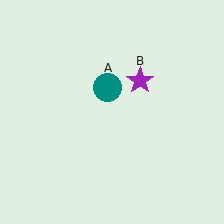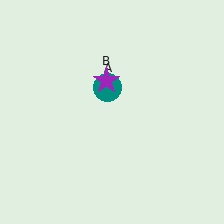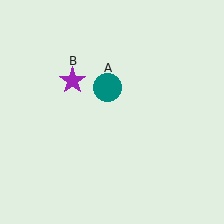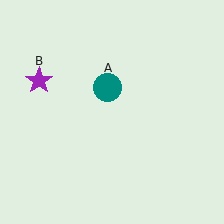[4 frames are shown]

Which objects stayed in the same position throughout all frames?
Teal circle (object A) remained stationary.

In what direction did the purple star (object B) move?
The purple star (object B) moved left.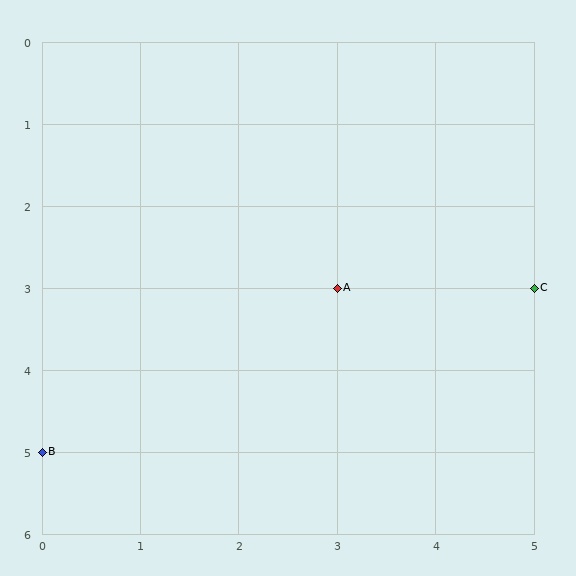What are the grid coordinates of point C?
Point C is at grid coordinates (5, 3).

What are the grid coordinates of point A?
Point A is at grid coordinates (3, 3).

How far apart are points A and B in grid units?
Points A and B are 3 columns and 2 rows apart (about 3.6 grid units diagonally).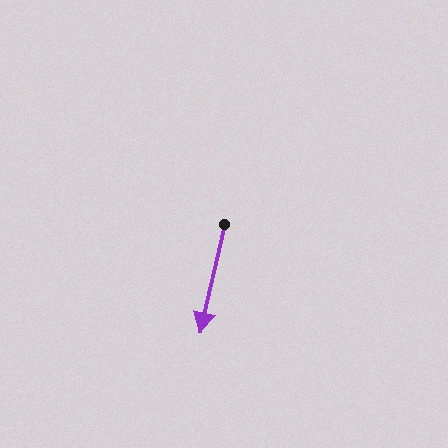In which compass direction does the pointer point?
South.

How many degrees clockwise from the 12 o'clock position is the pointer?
Approximately 192 degrees.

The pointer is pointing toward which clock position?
Roughly 6 o'clock.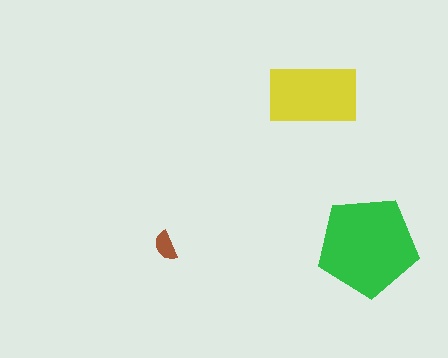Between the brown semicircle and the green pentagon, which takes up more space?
The green pentagon.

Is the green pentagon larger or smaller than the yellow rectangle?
Larger.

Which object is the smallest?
The brown semicircle.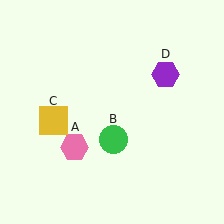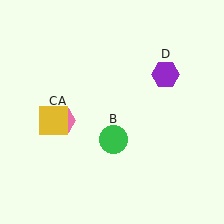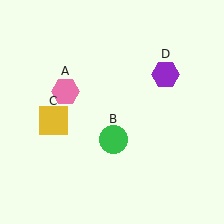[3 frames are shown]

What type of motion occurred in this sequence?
The pink hexagon (object A) rotated clockwise around the center of the scene.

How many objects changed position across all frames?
1 object changed position: pink hexagon (object A).